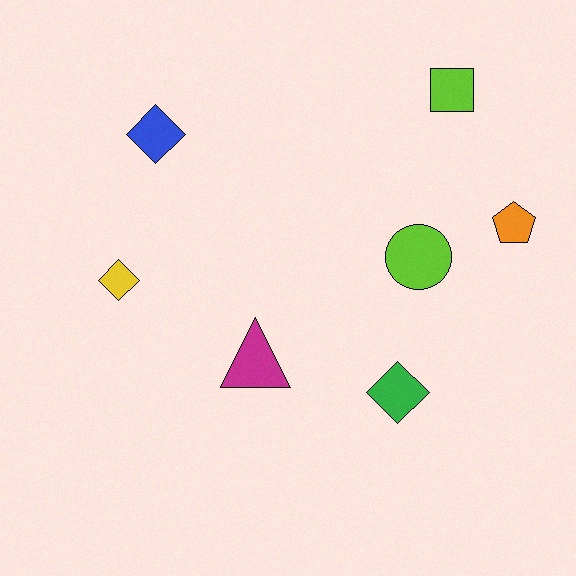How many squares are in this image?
There is 1 square.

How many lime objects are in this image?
There are 2 lime objects.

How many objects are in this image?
There are 7 objects.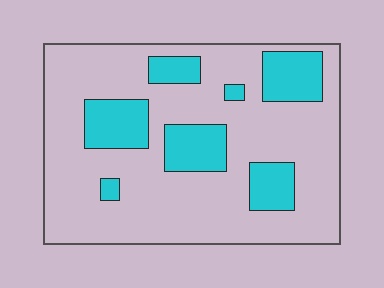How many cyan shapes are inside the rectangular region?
7.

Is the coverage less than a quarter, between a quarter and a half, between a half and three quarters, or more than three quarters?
Less than a quarter.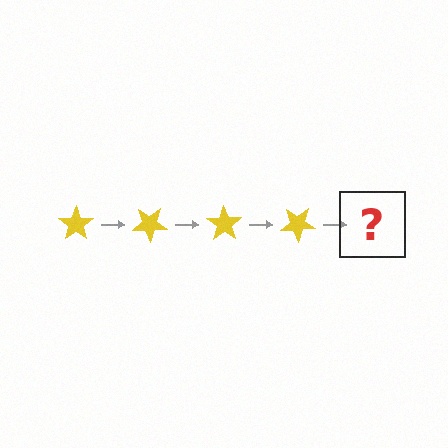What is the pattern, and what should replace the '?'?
The pattern is that the star rotates 35 degrees each step. The '?' should be a yellow star rotated 140 degrees.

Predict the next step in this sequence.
The next step is a yellow star rotated 140 degrees.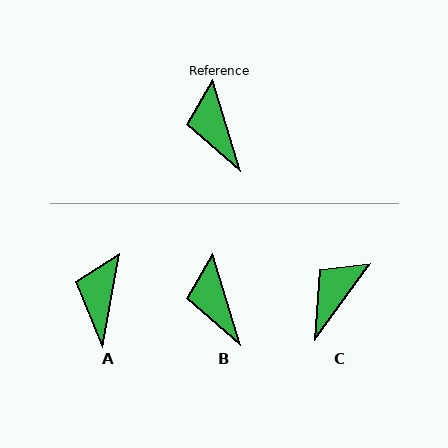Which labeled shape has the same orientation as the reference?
B.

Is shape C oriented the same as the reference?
No, it is off by about 54 degrees.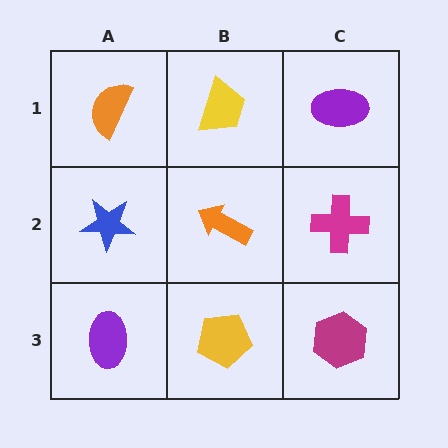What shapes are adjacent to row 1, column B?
An orange arrow (row 2, column B), an orange semicircle (row 1, column A), a purple ellipse (row 1, column C).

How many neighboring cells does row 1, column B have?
3.